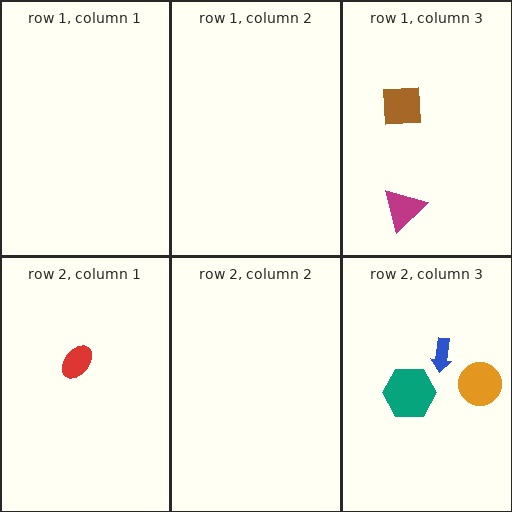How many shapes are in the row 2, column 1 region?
1.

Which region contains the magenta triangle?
The row 1, column 3 region.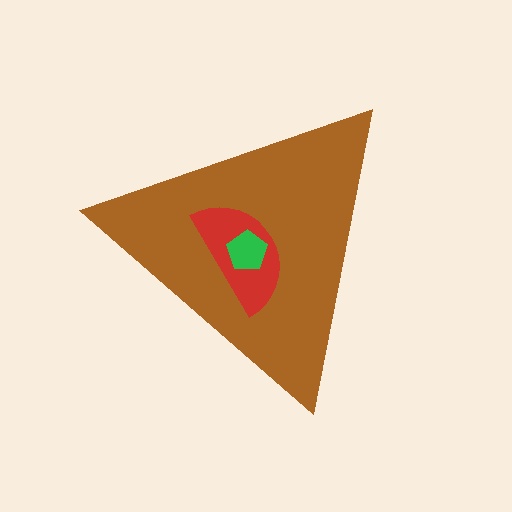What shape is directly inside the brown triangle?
The red semicircle.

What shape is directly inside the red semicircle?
The green pentagon.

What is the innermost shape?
The green pentagon.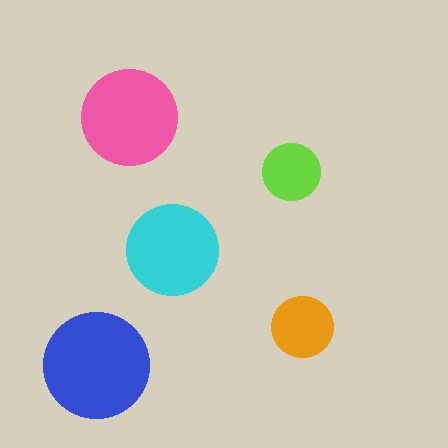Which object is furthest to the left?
The blue circle is leftmost.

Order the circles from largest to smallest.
the blue one, the pink one, the cyan one, the orange one, the lime one.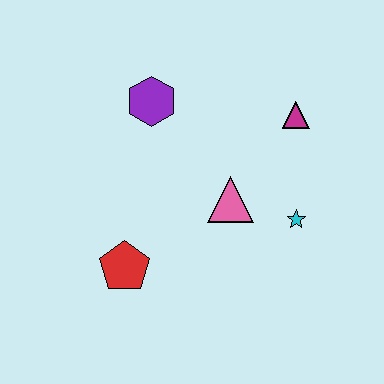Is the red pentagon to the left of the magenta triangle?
Yes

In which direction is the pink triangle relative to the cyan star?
The pink triangle is to the left of the cyan star.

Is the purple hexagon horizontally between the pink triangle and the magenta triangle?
No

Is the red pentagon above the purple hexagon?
No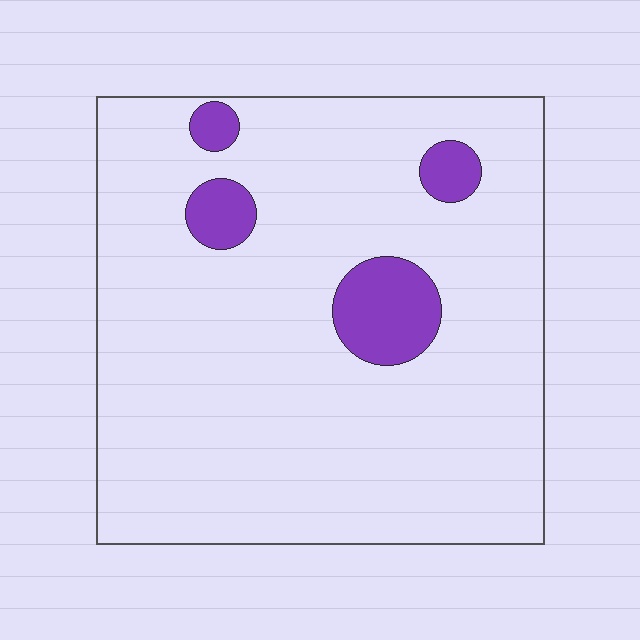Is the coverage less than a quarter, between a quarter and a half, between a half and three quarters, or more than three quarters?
Less than a quarter.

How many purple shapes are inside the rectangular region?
4.